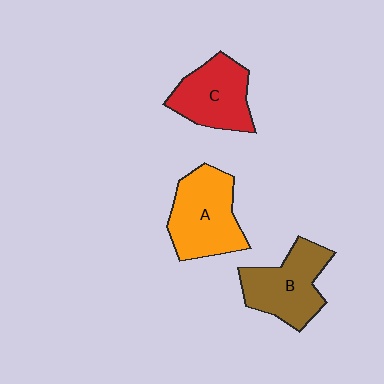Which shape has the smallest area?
Shape C (red).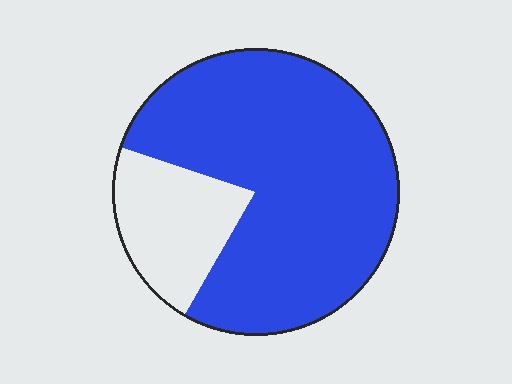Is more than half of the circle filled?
Yes.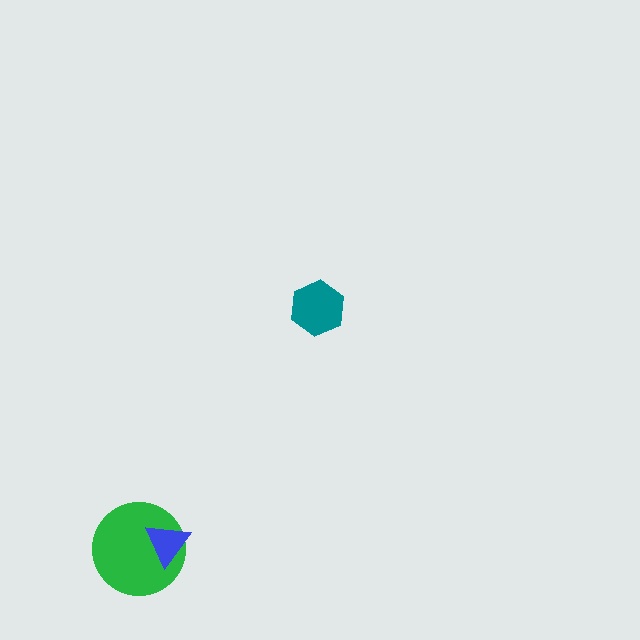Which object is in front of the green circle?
The blue triangle is in front of the green circle.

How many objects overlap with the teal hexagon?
0 objects overlap with the teal hexagon.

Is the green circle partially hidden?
Yes, it is partially covered by another shape.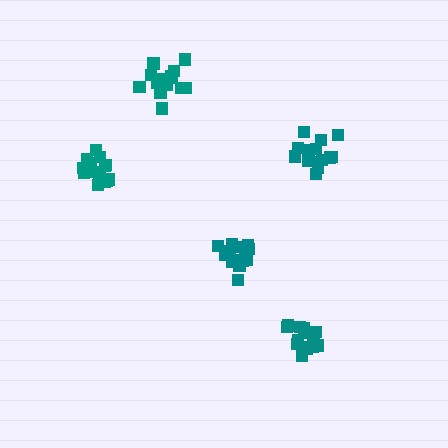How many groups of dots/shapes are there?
There are 5 groups.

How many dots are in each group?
Group 1: 16 dots, Group 2: 17 dots, Group 3: 14 dots, Group 4: 16 dots, Group 5: 14 dots (77 total).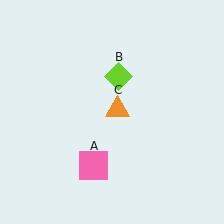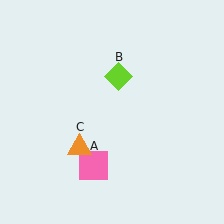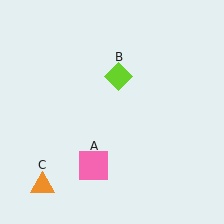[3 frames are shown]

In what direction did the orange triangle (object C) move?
The orange triangle (object C) moved down and to the left.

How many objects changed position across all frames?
1 object changed position: orange triangle (object C).